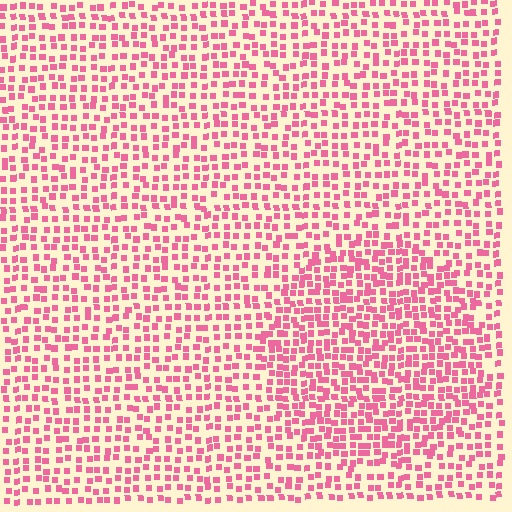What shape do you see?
I see a circle.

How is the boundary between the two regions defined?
The boundary is defined by a change in element density (approximately 1.6x ratio). All elements are the same color, size, and shape.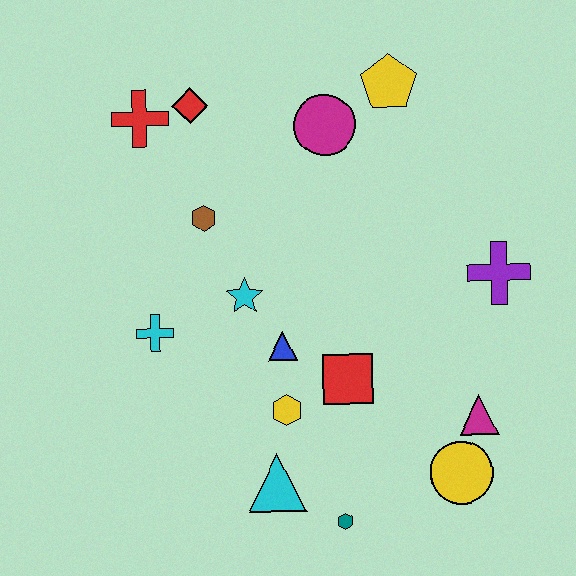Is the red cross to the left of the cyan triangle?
Yes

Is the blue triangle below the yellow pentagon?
Yes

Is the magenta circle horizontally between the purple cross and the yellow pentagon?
No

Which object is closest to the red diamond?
The red cross is closest to the red diamond.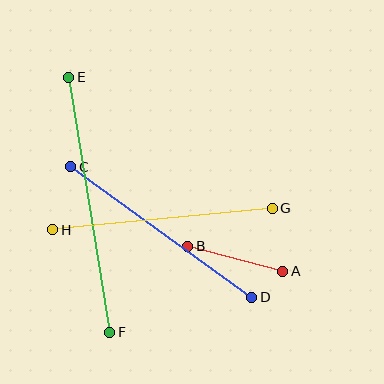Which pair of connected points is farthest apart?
Points E and F are farthest apart.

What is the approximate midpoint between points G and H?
The midpoint is at approximately (162, 219) pixels.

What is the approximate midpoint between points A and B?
The midpoint is at approximately (235, 259) pixels.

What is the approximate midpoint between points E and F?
The midpoint is at approximately (89, 205) pixels.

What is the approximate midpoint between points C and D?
The midpoint is at approximately (161, 232) pixels.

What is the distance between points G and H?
The distance is approximately 221 pixels.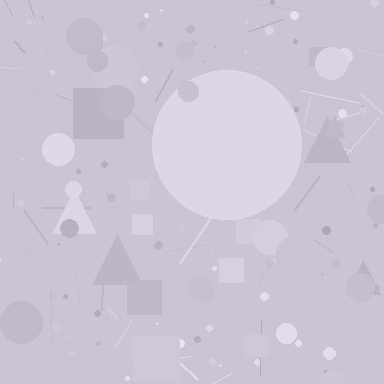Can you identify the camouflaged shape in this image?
The camouflaged shape is a circle.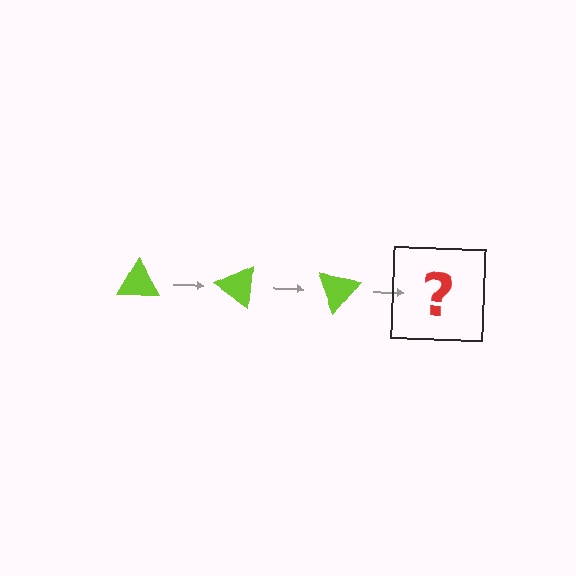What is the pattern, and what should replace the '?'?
The pattern is that the triangle rotates 35 degrees each step. The '?' should be a lime triangle rotated 105 degrees.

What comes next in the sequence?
The next element should be a lime triangle rotated 105 degrees.